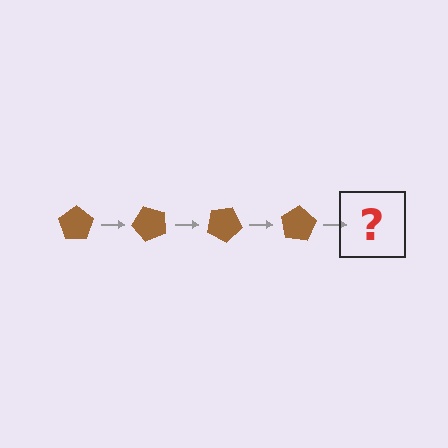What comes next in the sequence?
The next element should be a brown pentagon rotated 200 degrees.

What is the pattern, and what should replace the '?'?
The pattern is that the pentagon rotates 50 degrees each step. The '?' should be a brown pentagon rotated 200 degrees.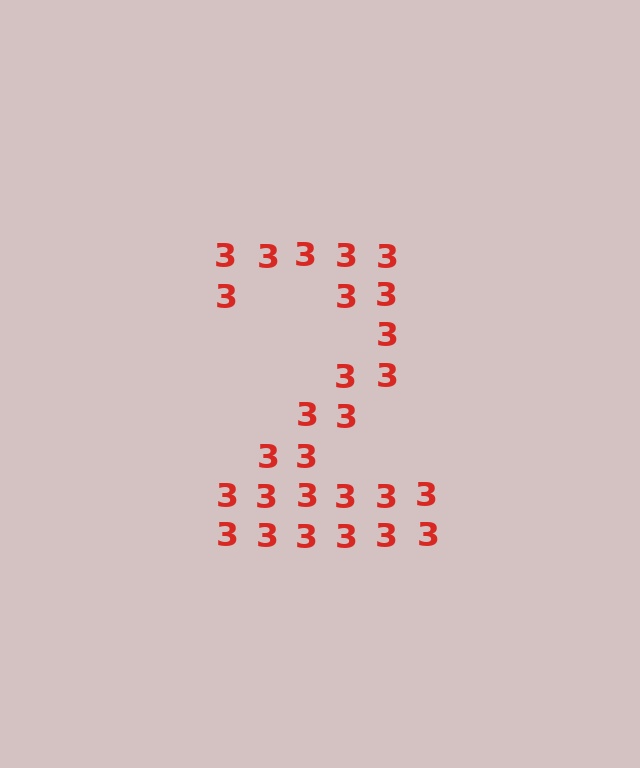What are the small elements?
The small elements are digit 3's.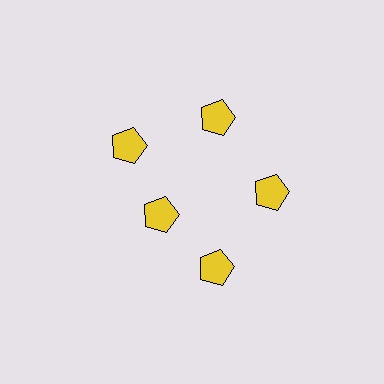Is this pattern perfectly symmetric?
No. The 5 yellow pentagons are arranged in a ring, but one element near the 8 o'clock position is pulled inward toward the center, breaking the 5-fold rotational symmetry.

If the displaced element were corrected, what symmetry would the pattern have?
It would have 5-fold rotational symmetry — the pattern would map onto itself every 72 degrees.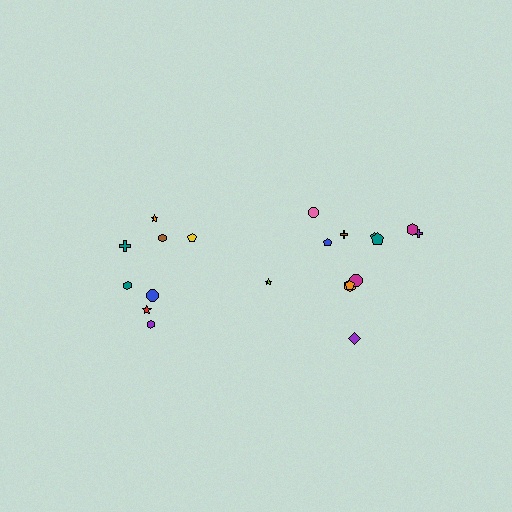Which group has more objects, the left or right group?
The right group.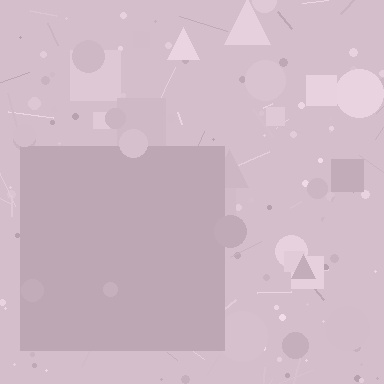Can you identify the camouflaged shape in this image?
The camouflaged shape is a square.